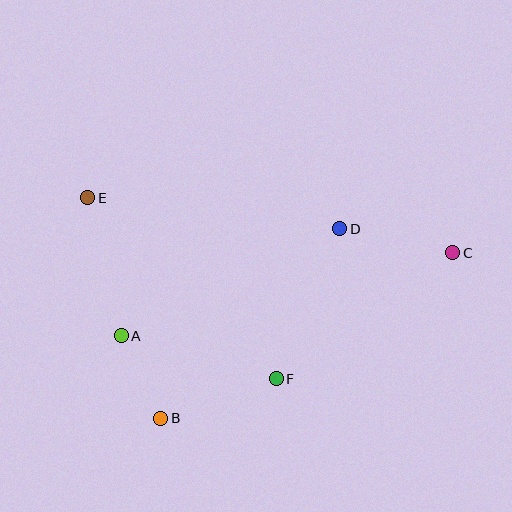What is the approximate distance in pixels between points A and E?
The distance between A and E is approximately 142 pixels.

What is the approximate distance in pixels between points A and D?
The distance between A and D is approximately 243 pixels.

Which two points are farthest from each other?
Points C and E are farthest from each other.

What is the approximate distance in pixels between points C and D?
The distance between C and D is approximately 115 pixels.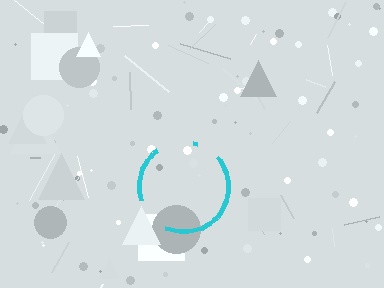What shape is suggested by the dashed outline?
The dashed outline suggests a circle.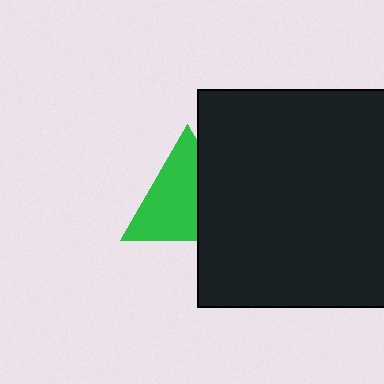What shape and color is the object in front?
The object in front is a black square.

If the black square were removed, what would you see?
You would see the complete green triangle.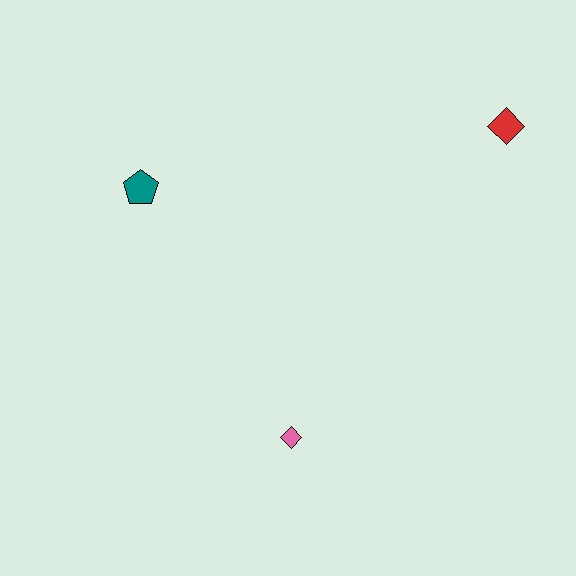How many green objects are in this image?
There are no green objects.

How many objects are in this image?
There are 3 objects.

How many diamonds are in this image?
There are 2 diamonds.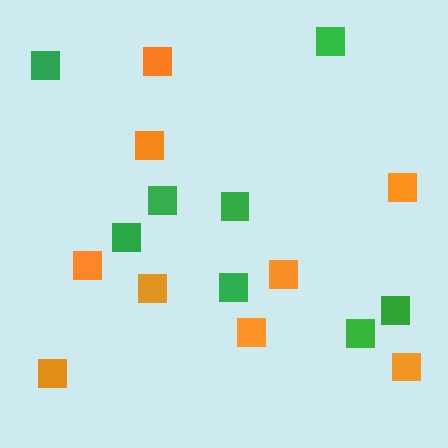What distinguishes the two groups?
There are 2 groups: one group of orange squares (9) and one group of green squares (8).